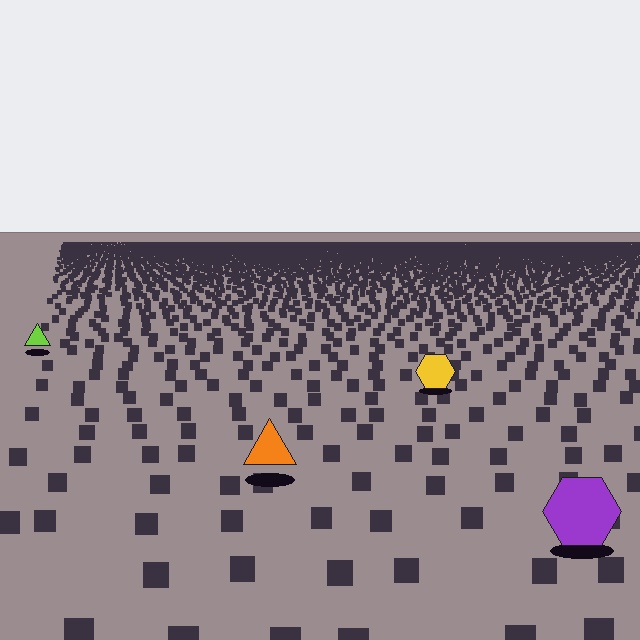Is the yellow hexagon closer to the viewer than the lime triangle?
Yes. The yellow hexagon is closer — you can tell from the texture gradient: the ground texture is coarser near it.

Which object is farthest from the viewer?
The lime triangle is farthest from the viewer. It appears smaller and the ground texture around it is denser.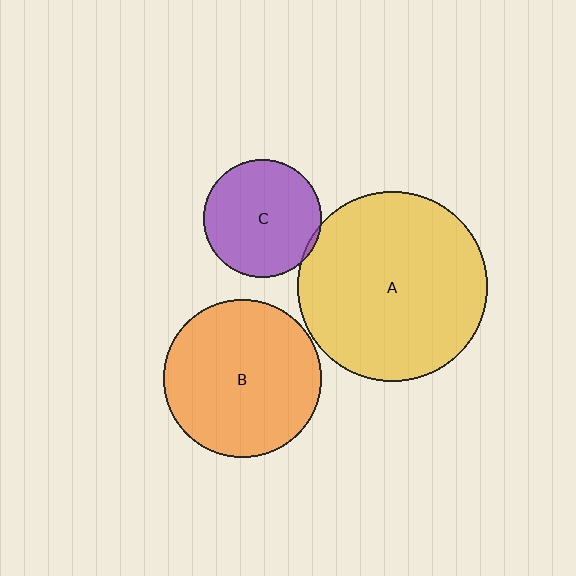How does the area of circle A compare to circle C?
Approximately 2.6 times.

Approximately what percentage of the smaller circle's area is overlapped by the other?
Approximately 5%.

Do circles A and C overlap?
Yes.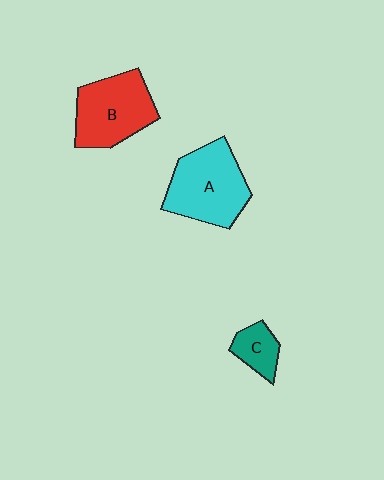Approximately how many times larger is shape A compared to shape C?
Approximately 2.7 times.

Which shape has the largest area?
Shape A (cyan).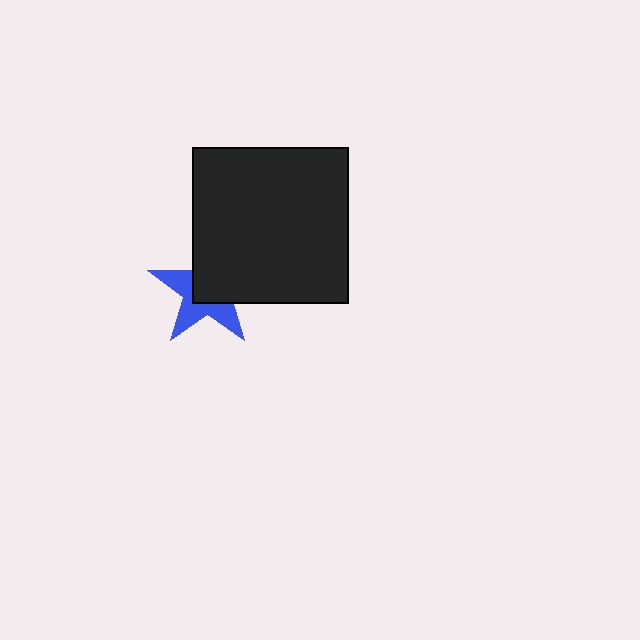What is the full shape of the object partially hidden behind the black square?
The partially hidden object is a blue star.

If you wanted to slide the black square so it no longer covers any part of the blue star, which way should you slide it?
Slide it toward the upper-right — that is the most direct way to separate the two shapes.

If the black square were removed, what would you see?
You would see the complete blue star.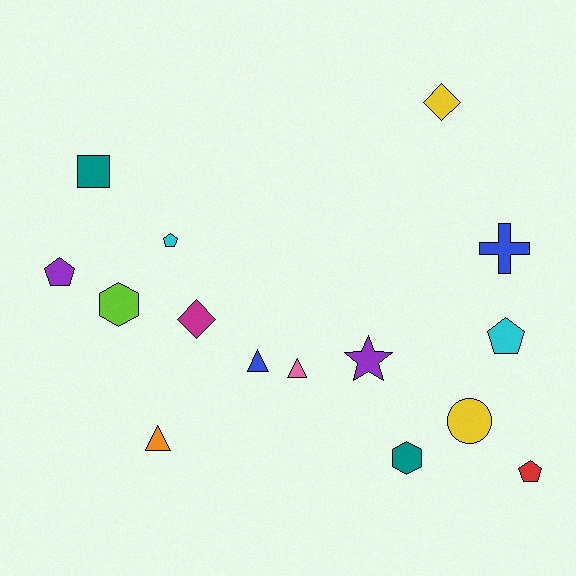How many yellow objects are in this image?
There are 2 yellow objects.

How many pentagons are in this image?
There are 4 pentagons.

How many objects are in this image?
There are 15 objects.